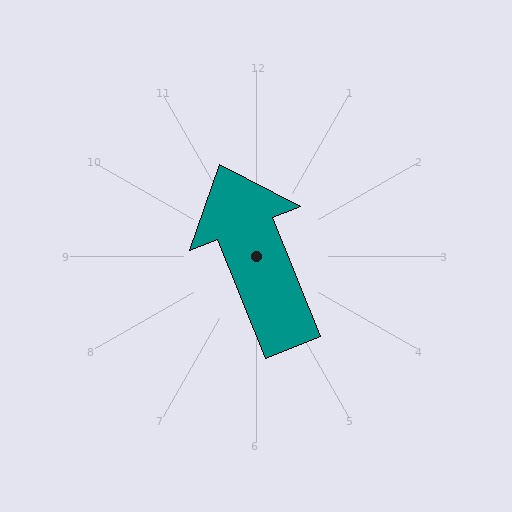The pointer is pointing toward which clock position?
Roughly 11 o'clock.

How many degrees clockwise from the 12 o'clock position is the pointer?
Approximately 338 degrees.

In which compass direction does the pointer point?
North.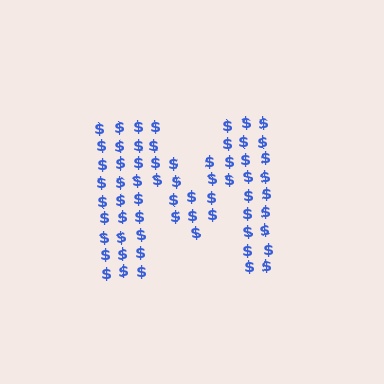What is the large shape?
The large shape is the letter M.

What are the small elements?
The small elements are dollar signs.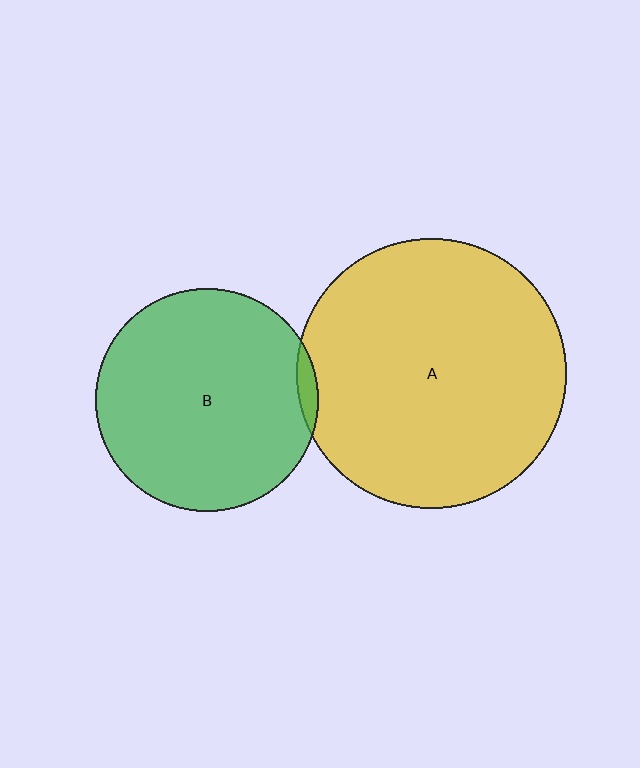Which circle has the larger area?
Circle A (yellow).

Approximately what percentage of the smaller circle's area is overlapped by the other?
Approximately 5%.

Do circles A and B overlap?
Yes.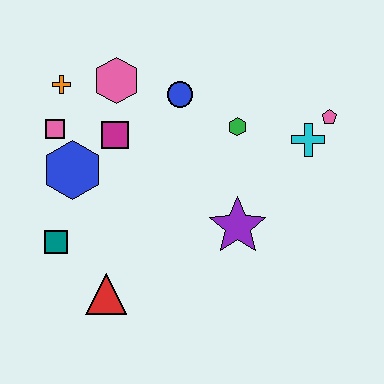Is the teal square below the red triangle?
No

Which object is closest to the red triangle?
The teal square is closest to the red triangle.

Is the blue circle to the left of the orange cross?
No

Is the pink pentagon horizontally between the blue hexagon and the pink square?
No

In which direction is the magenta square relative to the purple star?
The magenta square is to the left of the purple star.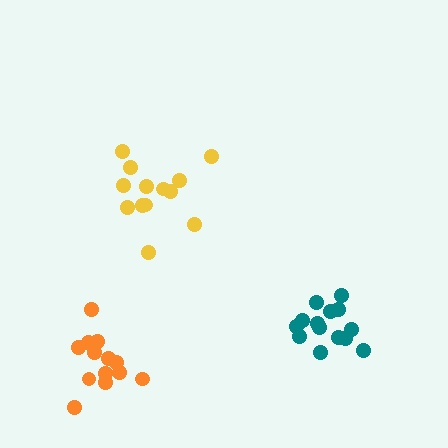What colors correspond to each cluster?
The clusters are colored: teal, yellow, orange.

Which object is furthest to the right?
The teal cluster is rightmost.